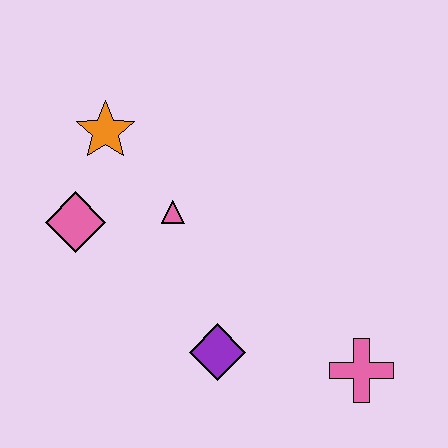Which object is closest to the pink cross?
The purple diamond is closest to the pink cross.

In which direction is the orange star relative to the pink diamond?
The orange star is above the pink diamond.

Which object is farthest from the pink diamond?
The pink cross is farthest from the pink diamond.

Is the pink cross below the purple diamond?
Yes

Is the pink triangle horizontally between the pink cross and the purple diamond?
No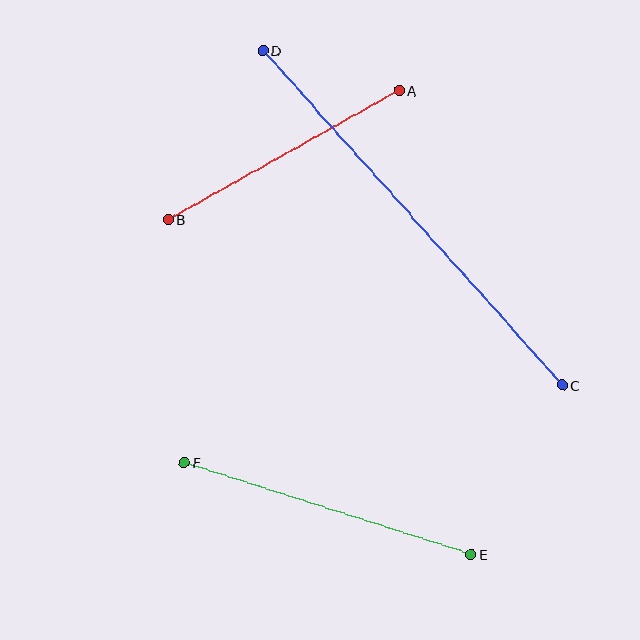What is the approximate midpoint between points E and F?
The midpoint is at approximately (328, 508) pixels.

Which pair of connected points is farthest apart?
Points C and D are farthest apart.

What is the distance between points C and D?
The distance is approximately 449 pixels.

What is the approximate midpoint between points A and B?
The midpoint is at approximately (284, 155) pixels.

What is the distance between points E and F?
The distance is approximately 301 pixels.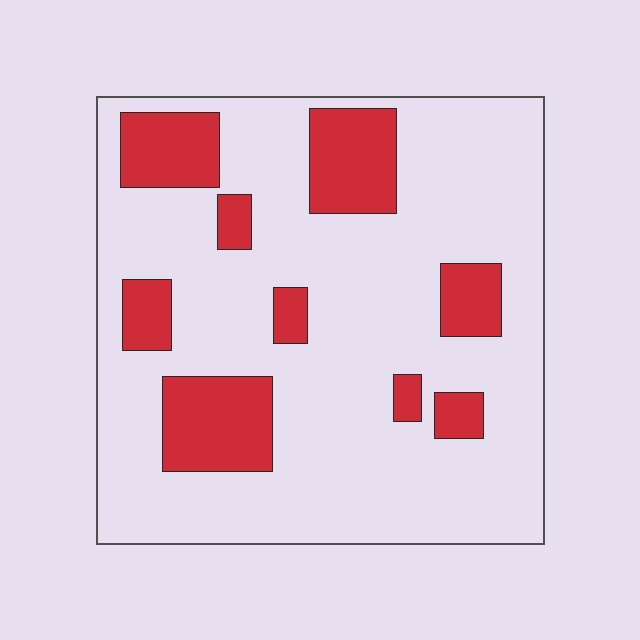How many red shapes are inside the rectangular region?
9.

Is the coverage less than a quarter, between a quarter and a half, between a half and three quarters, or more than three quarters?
Less than a quarter.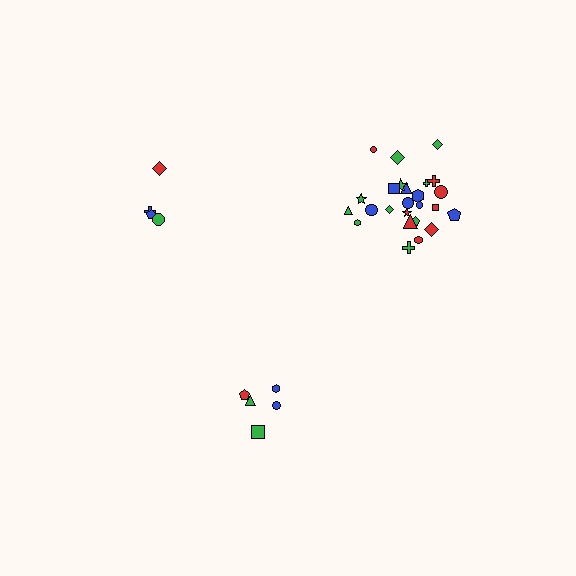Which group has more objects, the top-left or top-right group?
The top-right group.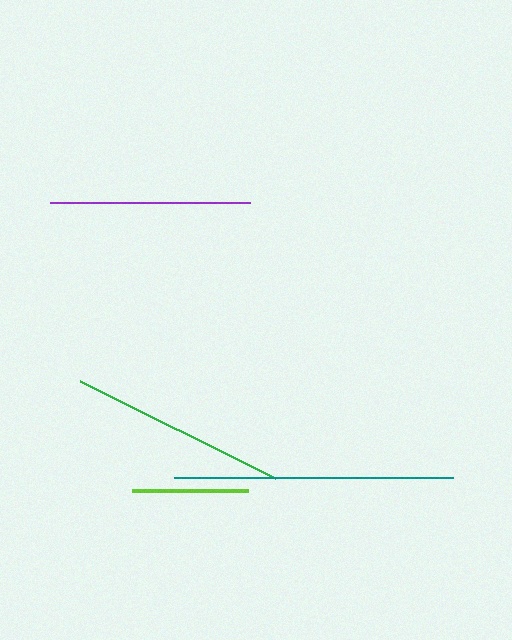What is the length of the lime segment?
The lime segment is approximately 116 pixels long.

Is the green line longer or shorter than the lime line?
The green line is longer than the lime line.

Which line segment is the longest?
The teal line is the longest at approximately 279 pixels.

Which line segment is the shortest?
The lime line is the shortest at approximately 116 pixels.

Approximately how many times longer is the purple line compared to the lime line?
The purple line is approximately 1.7 times the length of the lime line.